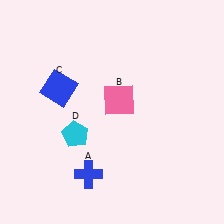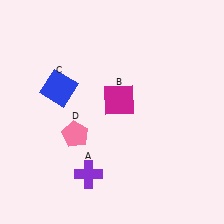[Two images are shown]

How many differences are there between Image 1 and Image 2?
There are 3 differences between the two images.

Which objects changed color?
A changed from blue to purple. B changed from pink to magenta. D changed from cyan to pink.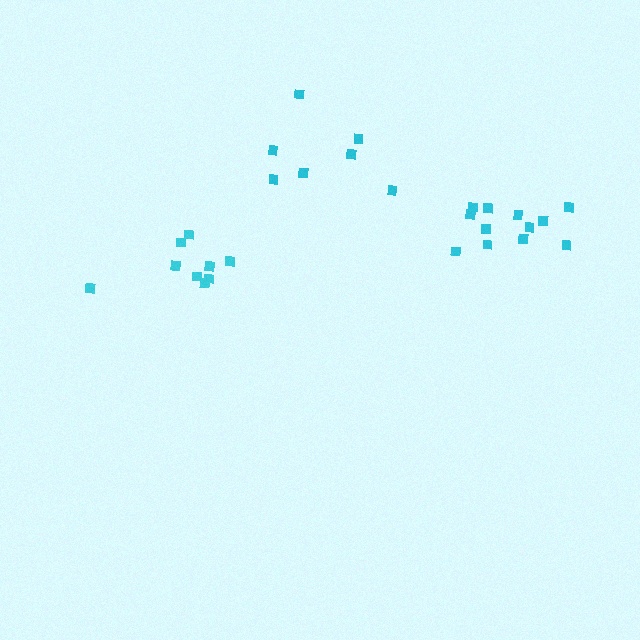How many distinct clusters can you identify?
There are 3 distinct clusters.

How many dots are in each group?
Group 1: 9 dots, Group 2: 7 dots, Group 3: 12 dots (28 total).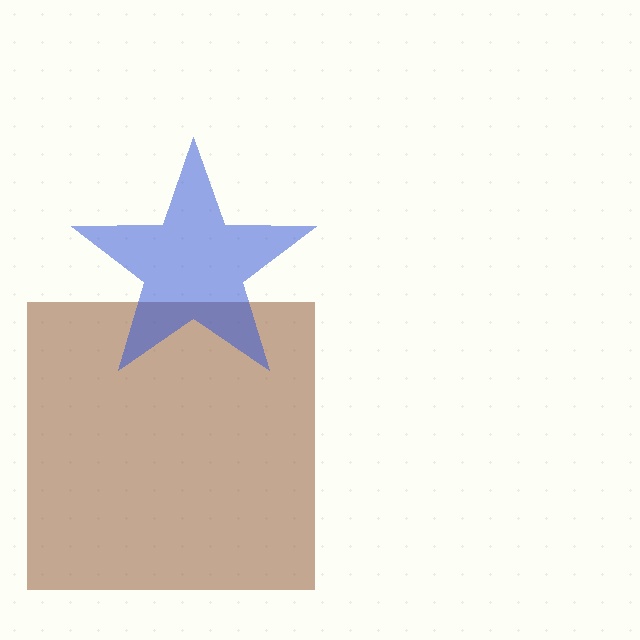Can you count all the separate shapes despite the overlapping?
Yes, there are 2 separate shapes.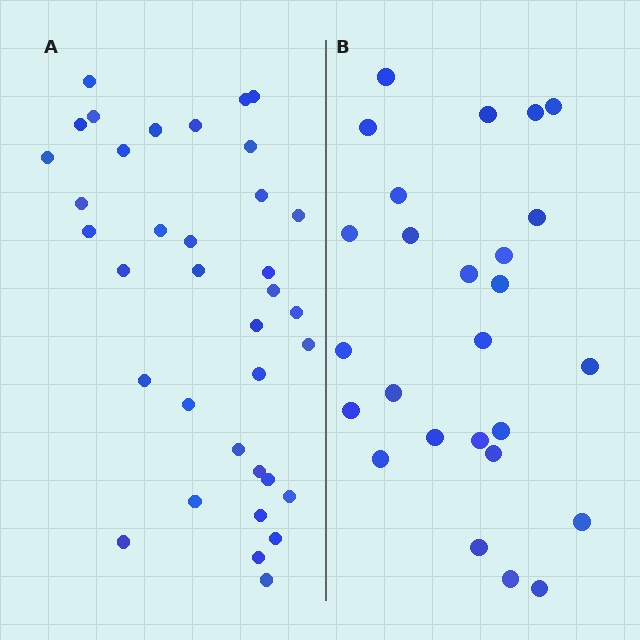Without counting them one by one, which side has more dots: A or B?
Region A (the left region) has more dots.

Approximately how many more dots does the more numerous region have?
Region A has roughly 10 or so more dots than region B.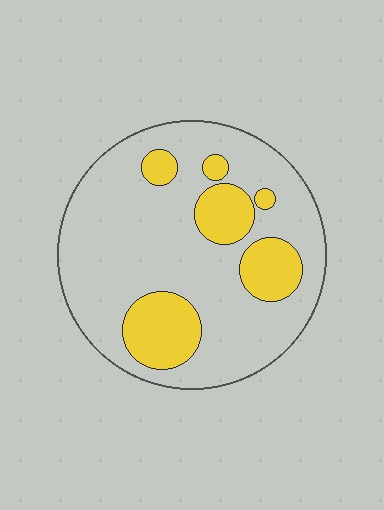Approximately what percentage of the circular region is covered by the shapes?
Approximately 25%.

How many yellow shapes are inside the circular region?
6.